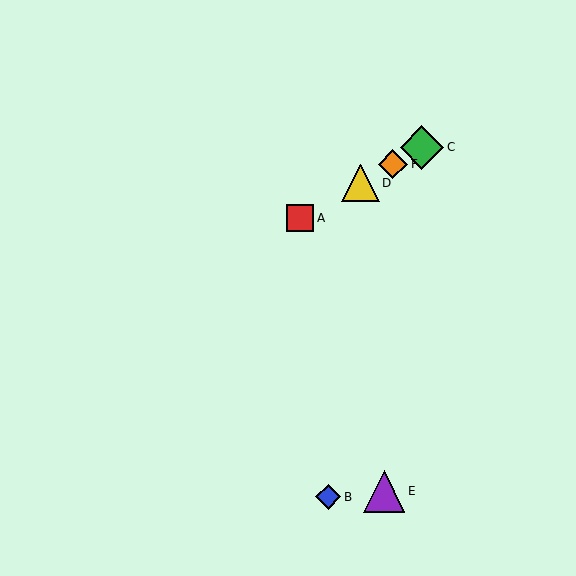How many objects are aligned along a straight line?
4 objects (A, C, D, F) are aligned along a straight line.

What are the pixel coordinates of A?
Object A is at (300, 218).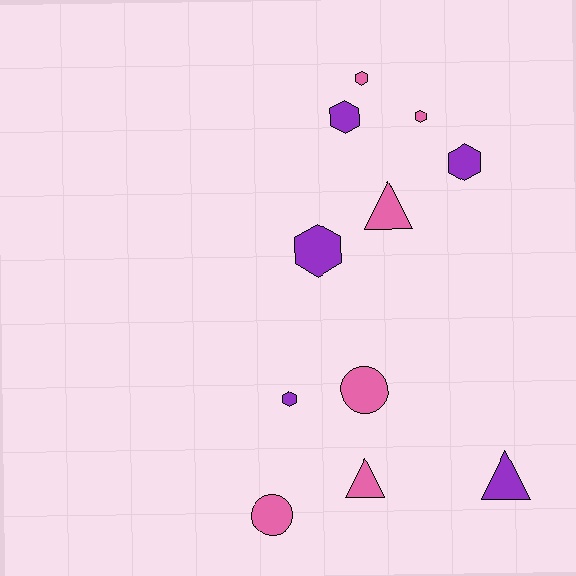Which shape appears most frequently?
Hexagon, with 6 objects.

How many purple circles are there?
There are no purple circles.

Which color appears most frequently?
Pink, with 6 objects.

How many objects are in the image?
There are 11 objects.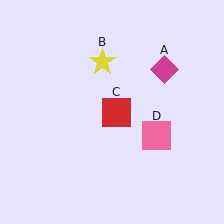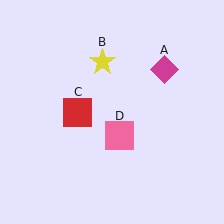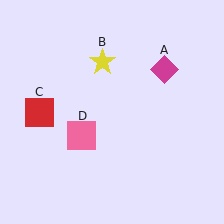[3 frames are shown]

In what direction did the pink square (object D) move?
The pink square (object D) moved left.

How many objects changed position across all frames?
2 objects changed position: red square (object C), pink square (object D).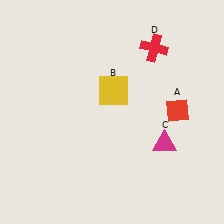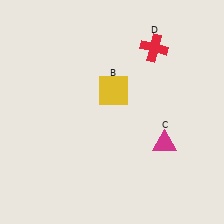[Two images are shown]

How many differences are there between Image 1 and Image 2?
There is 1 difference between the two images.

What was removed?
The red diamond (A) was removed in Image 2.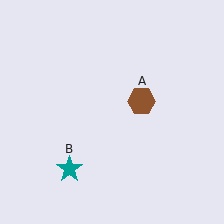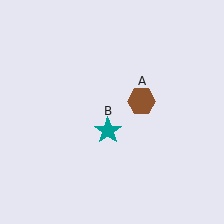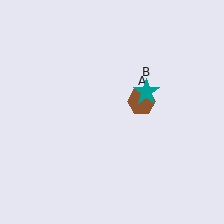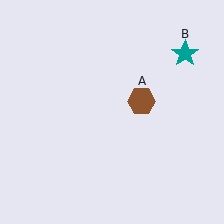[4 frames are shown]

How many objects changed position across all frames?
1 object changed position: teal star (object B).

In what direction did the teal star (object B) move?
The teal star (object B) moved up and to the right.